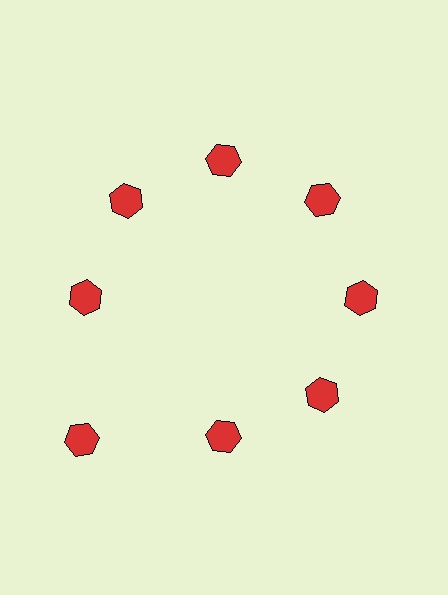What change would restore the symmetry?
The symmetry would be restored by moving it inward, back onto the ring so that all 8 hexagons sit at equal angles and equal distance from the center.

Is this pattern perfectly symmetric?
No. The 8 red hexagons are arranged in a ring, but one element near the 8 o'clock position is pushed outward from the center, breaking the 8-fold rotational symmetry.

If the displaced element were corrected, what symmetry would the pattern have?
It would have 8-fold rotational symmetry — the pattern would map onto itself every 45 degrees.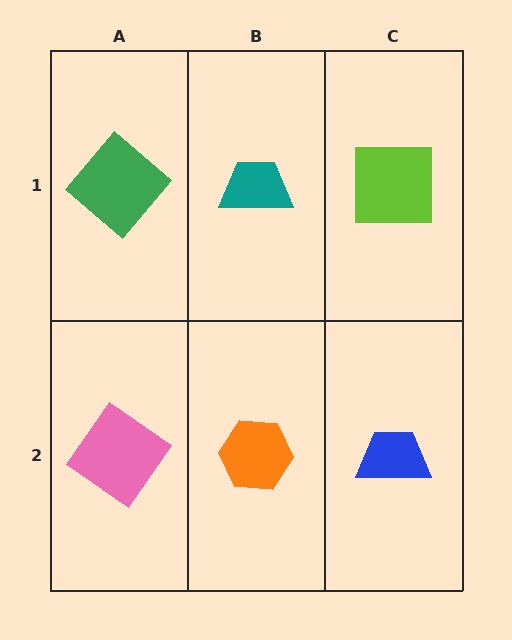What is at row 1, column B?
A teal trapezoid.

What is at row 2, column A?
A pink diamond.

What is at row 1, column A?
A green diamond.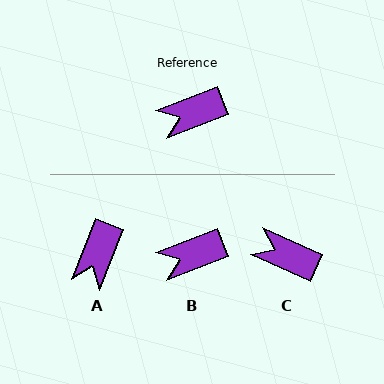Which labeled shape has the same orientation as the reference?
B.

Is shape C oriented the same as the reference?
No, it is off by about 45 degrees.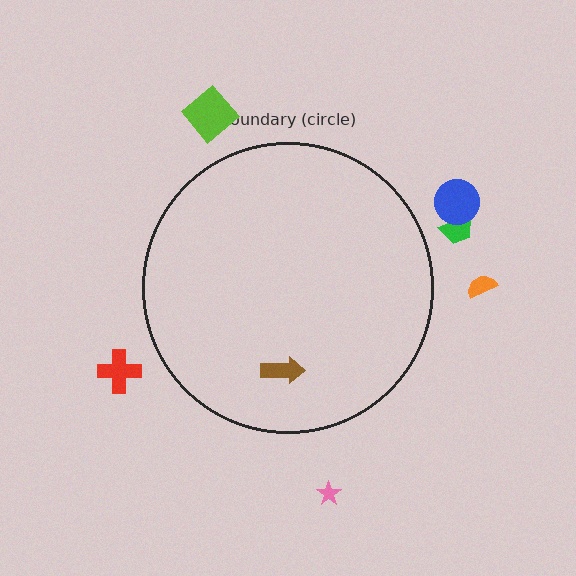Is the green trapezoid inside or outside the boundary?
Outside.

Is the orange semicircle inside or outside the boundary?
Outside.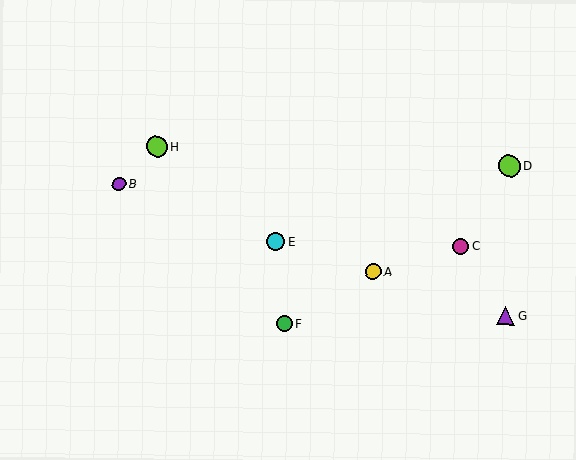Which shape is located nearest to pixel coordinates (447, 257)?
The magenta circle (labeled C) at (460, 246) is nearest to that location.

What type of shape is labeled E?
Shape E is a cyan circle.